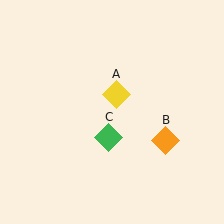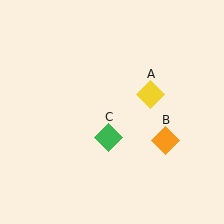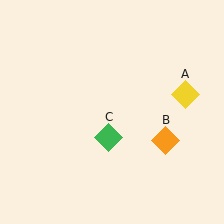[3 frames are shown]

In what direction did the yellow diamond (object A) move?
The yellow diamond (object A) moved right.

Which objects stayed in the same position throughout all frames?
Orange diamond (object B) and green diamond (object C) remained stationary.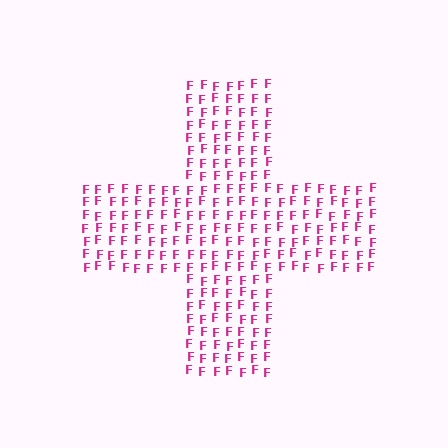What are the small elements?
The small elements are letter F's.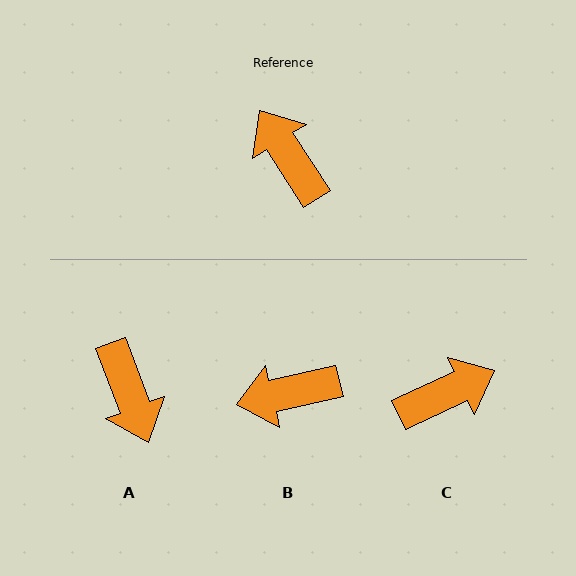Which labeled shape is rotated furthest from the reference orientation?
A, about 168 degrees away.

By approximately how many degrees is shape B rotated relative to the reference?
Approximately 70 degrees counter-clockwise.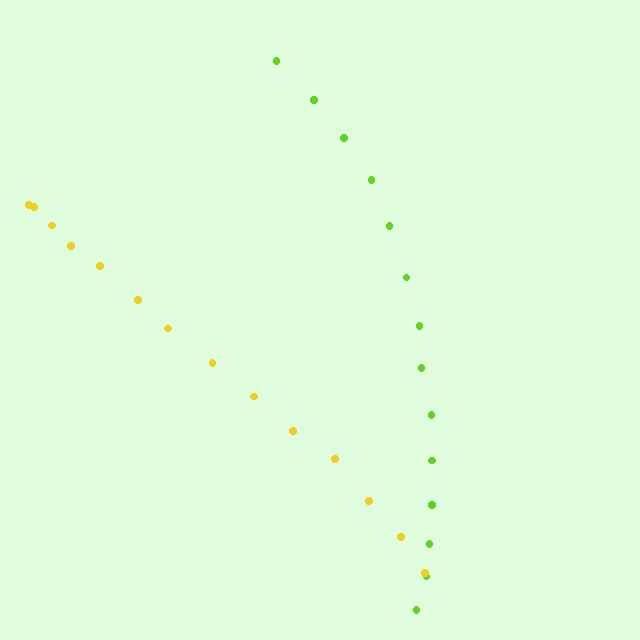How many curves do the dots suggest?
There are 2 distinct paths.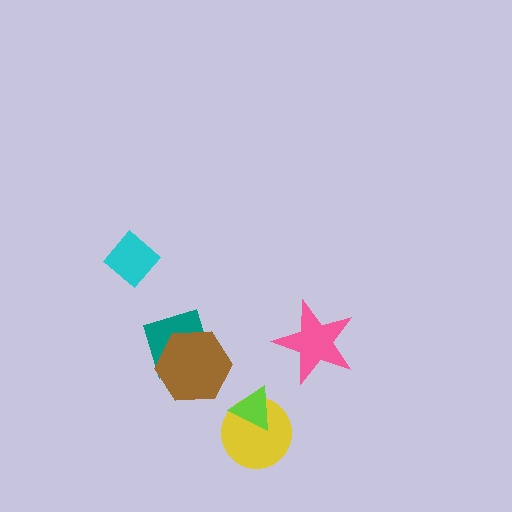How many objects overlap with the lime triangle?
1 object overlaps with the lime triangle.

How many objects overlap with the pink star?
0 objects overlap with the pink star.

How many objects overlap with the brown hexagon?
1 object overlaps with the brown hexagon.